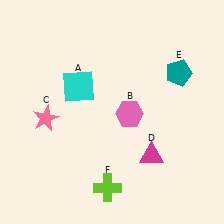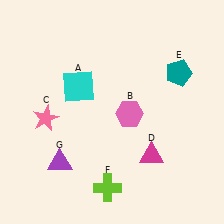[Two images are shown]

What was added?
A purple triangle (G) was added in Image 2.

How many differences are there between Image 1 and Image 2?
There is 1 difference between the two images.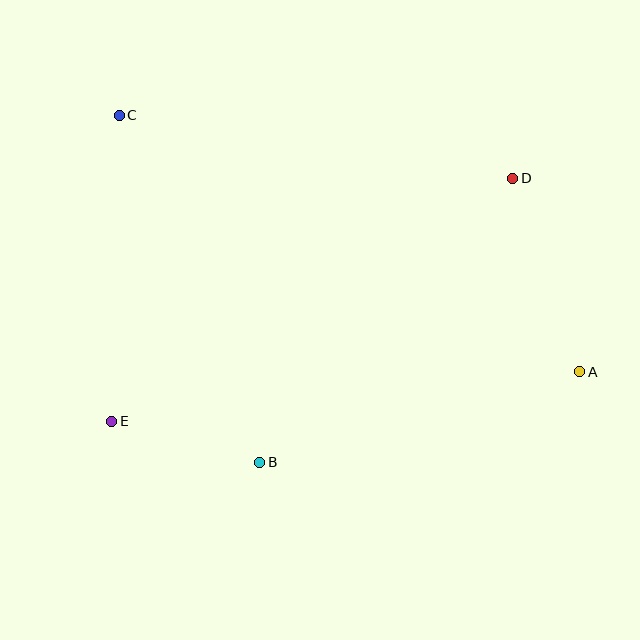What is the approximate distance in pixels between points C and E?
The distance between C and E is approximately 306 pixels.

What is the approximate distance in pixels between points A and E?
The distance between A and E is approximately 470 pixels.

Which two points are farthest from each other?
Points A and C are farthest from each other.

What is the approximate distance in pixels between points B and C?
The distance between B and C is approximately 374 pixels.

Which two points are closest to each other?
Points B and E are closest to each other.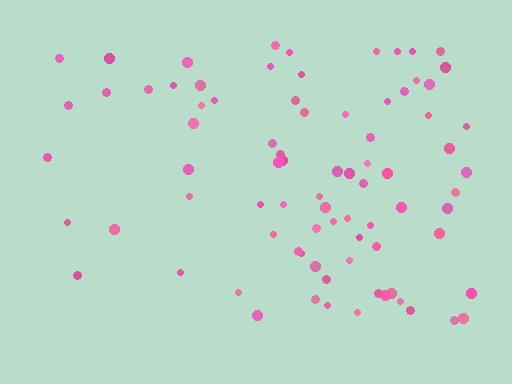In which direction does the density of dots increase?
From left to right, with the right side densest.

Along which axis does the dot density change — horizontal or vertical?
Horizontal.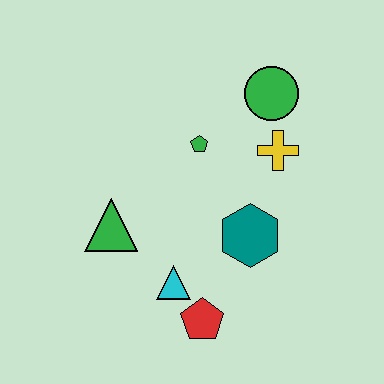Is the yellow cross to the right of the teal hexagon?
Yes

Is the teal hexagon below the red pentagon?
No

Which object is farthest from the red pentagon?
The green circle is farthest from the red pentagon.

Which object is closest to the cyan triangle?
The red pentagon is closest to the cyan triangle.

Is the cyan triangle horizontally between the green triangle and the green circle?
Yes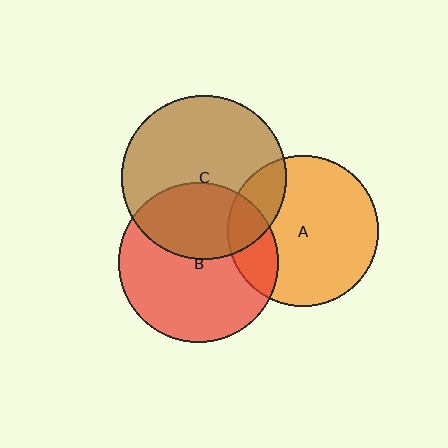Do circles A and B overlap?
Yes.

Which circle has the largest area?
Circle C (brown).